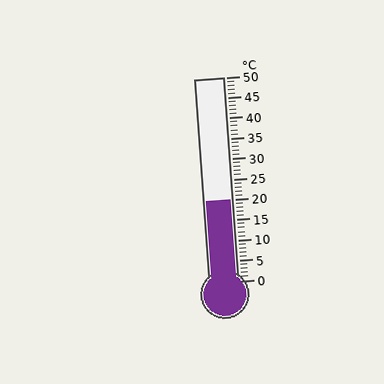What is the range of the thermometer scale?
The thermometer scale ranges from 0°C to 50°C.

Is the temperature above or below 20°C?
The temperature is at 20°C.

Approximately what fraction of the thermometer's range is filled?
The thermometer is filled to approximately 40% of its range.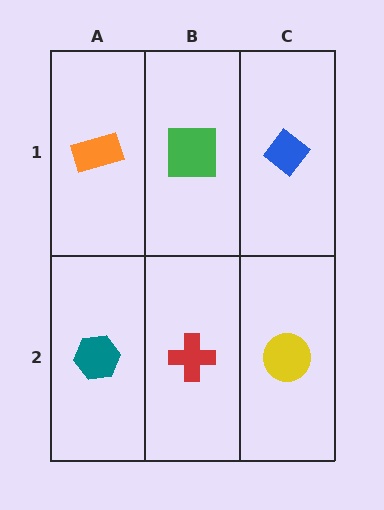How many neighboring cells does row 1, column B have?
3.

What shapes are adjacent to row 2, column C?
A blue diamond (row 1, column C), a red cross (row 2, column B).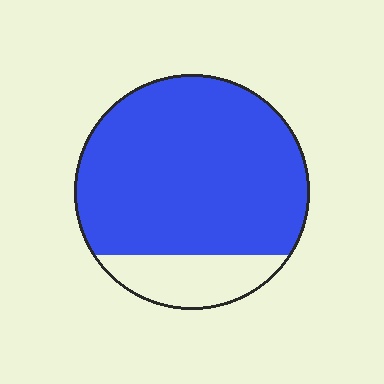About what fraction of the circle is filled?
About five sixths (5/6).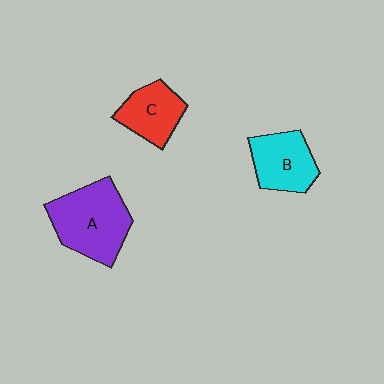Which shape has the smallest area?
Shape C (red).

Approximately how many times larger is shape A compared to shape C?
Approximately 1.6 times.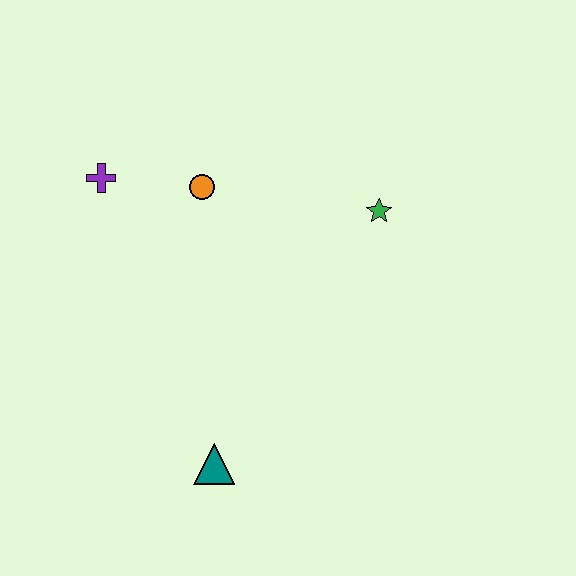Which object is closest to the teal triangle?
The orange circle is closest to the teal triangle.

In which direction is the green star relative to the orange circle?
The green star is to the right of the orange circle.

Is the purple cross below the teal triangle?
No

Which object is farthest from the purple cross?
The teal triangle is farthest from the purple cross.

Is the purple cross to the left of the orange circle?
Yes